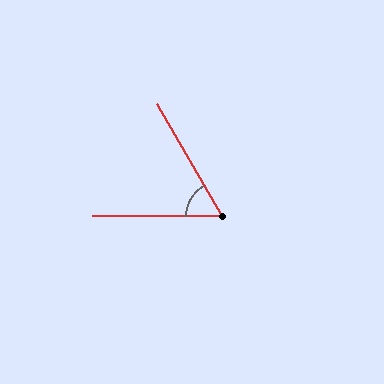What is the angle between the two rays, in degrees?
Approximately 60 degrees.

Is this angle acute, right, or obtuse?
It is acute.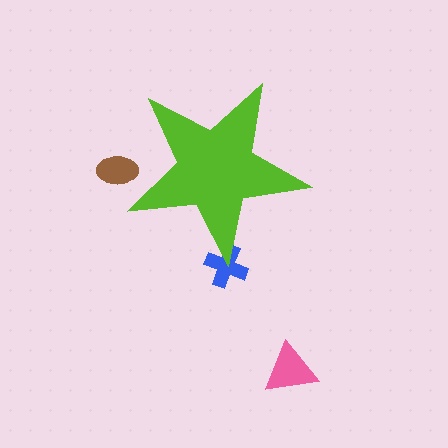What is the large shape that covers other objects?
A lime star.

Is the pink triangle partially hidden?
No, the pink triangle is fully visible.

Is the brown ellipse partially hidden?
Yes, the brown ellipse is partially hidden behind the lime star.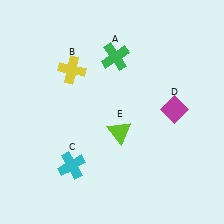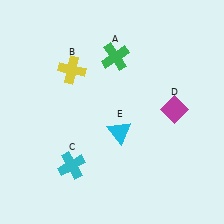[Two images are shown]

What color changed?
The triangle (E) changed from lime in Image 1 to cyan in Image 2.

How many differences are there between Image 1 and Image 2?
There is 1 difference between the two images.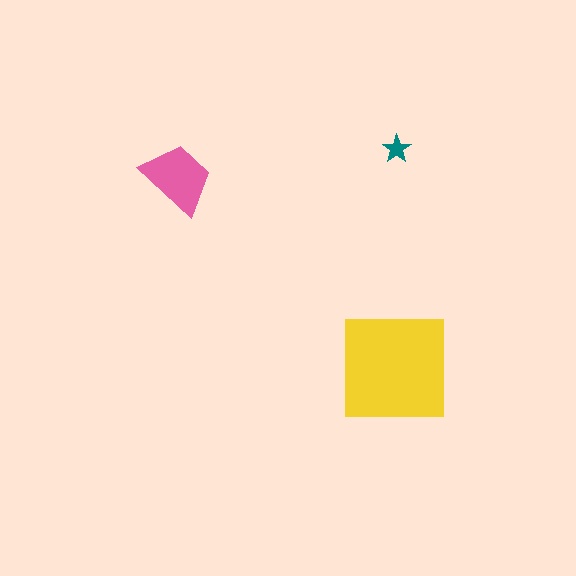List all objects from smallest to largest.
The teal star, the pink trapezoid, the yellow square.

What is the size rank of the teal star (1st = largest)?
3rd.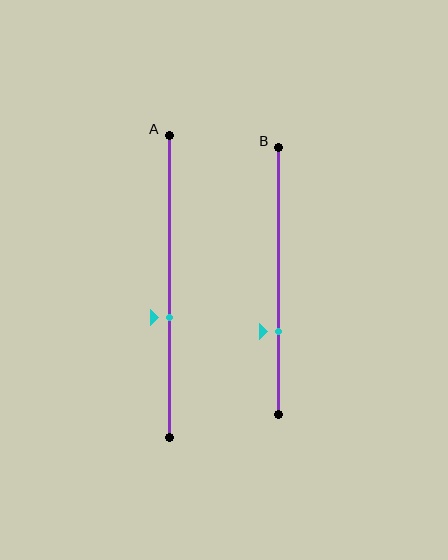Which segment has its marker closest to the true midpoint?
Segment A has its marker closest to the true midpoint.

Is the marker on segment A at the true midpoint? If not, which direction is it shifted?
No, the marker on segment A is shifted downward by about 10% of the segment length.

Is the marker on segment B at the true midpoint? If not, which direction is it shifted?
No, the marker on segment B is shifted downward by about 19% of the segment length.